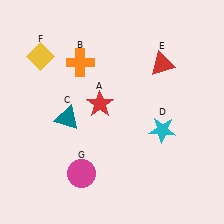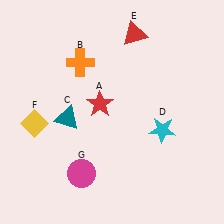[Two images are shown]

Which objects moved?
The objects that moved are: the red triangle (E), the yellow diamond (F).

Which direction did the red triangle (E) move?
The red triangle (E) moved up.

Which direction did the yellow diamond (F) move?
The yellow diamond (F) moved down.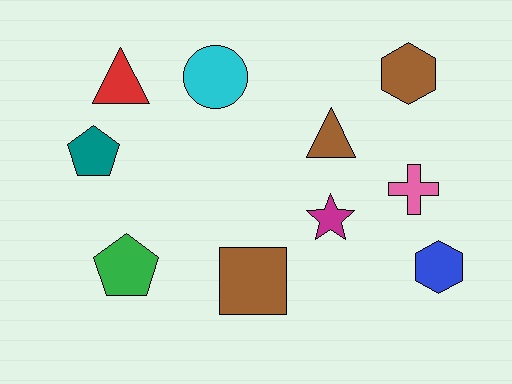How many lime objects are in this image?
There are no lime objects.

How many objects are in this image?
There are 10 objects.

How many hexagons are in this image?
There are 2 hexagons.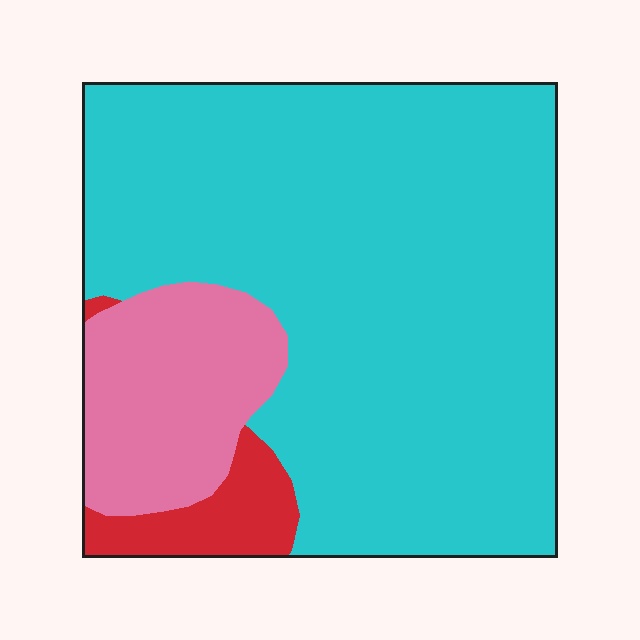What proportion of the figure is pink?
Pink covers roughly 15% of the figure.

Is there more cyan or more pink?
Cyan.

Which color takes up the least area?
Red, at roughly 5%.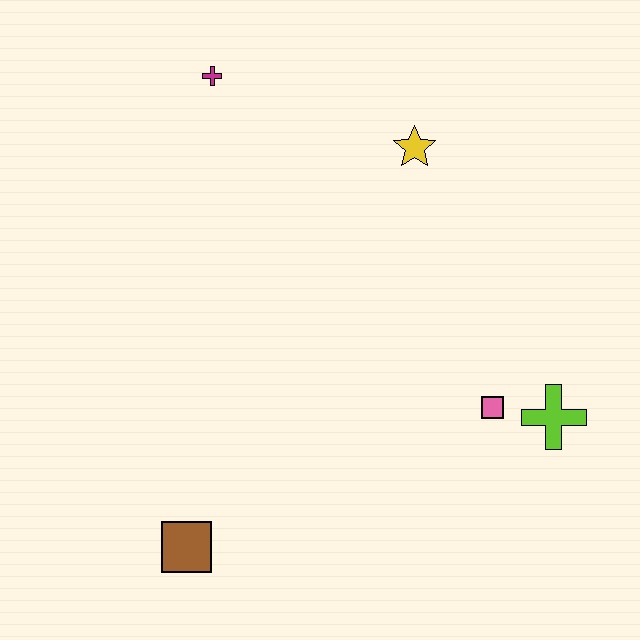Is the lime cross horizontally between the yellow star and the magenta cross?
No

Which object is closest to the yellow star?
The magenta cross is closest to the yellow star.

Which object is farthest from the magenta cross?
The lime cross is farthest from the magenta cross.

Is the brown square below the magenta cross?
Yes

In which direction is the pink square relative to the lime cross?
The pink square is to the left of the lime cross.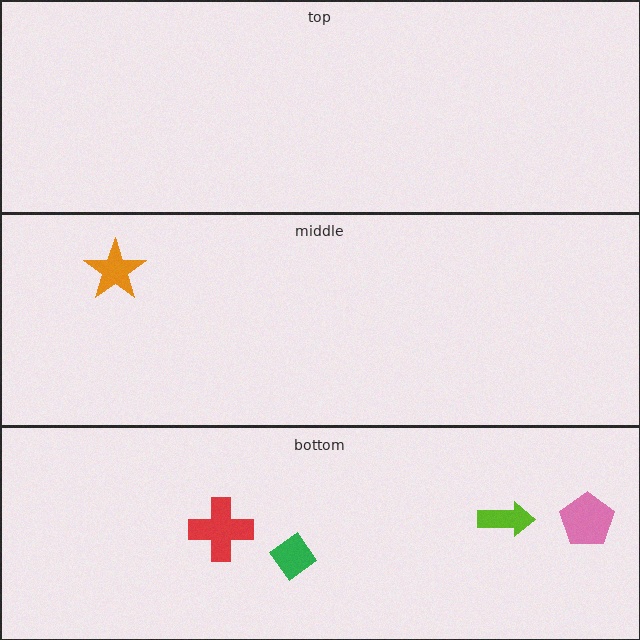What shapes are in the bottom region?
The pink pentagon, the lime arrow, the red cross, the green diamond.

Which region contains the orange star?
The middle region.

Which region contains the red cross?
The bottom region.